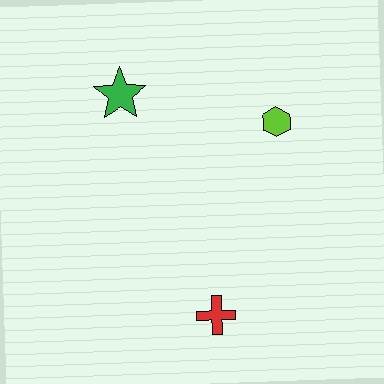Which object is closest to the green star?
The lime hexagon is closest to the green star.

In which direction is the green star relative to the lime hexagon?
The green star is to the left of the lime hexagon.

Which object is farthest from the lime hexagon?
The red cross is farthest from the lime hexagon.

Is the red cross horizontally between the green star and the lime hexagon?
Yes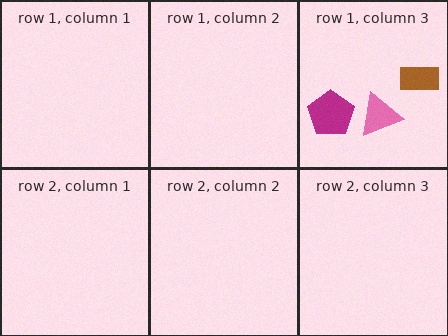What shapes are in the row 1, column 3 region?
The pink triangle, the brown rectangle, the magenta pentagon.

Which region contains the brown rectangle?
The row 1, column 3 region.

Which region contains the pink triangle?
The row 1, column 3 region.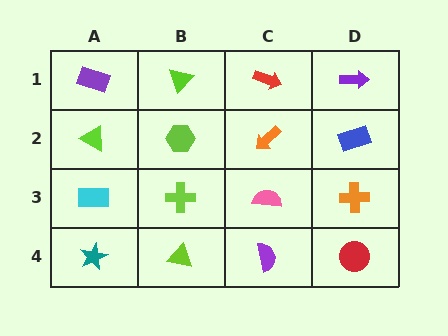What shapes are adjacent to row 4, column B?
A lime cross (row 3, column B), a teal star (row 4, column A), a purple semicircle (row 4, column C).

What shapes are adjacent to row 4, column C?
A pink semicircle (row 3, column C), a lime triangle (row 4, column B), a red circle (row 4, column D).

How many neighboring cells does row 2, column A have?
3.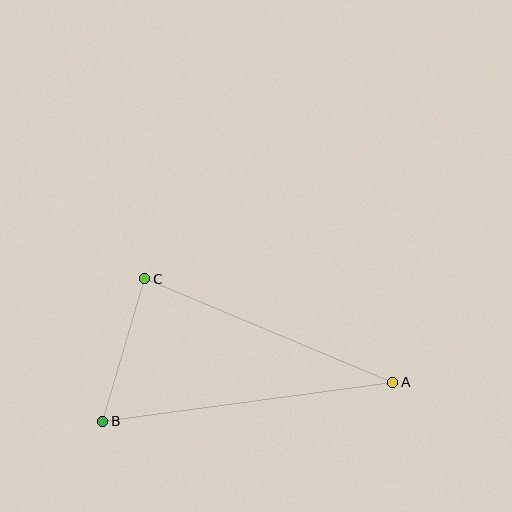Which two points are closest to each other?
Points B and C are closest to each other.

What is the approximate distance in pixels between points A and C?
The distance between A and C is approximately 269 pixels.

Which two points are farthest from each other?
Points A and B are farthest from each other.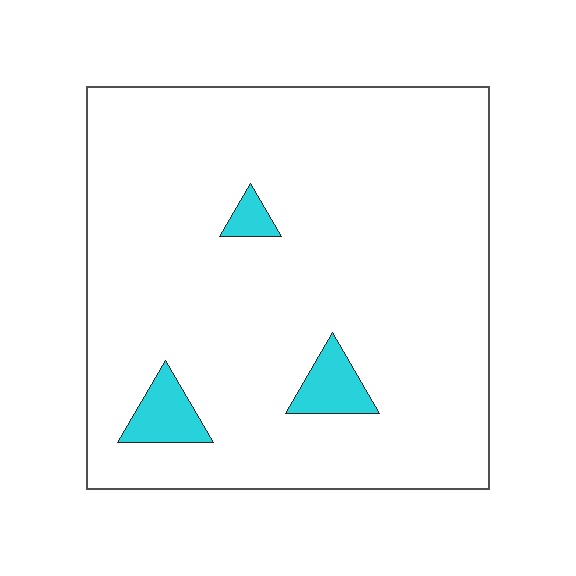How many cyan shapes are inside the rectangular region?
3.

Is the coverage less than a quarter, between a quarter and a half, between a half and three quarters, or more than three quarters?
Less than a quarter.